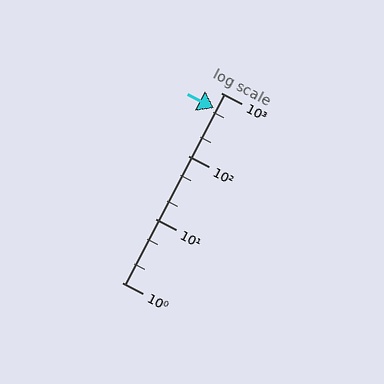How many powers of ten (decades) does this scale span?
The scale spans 3 decades, from 1 to 1000.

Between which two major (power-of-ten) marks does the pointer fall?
The pointer is between 100 and 1000.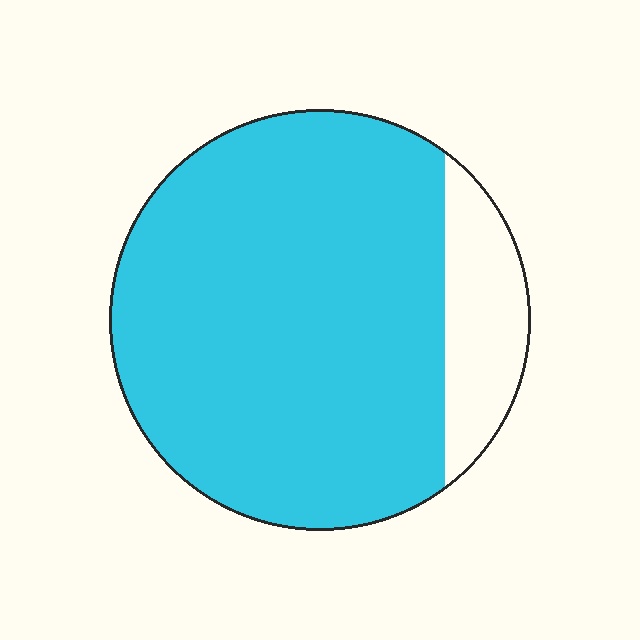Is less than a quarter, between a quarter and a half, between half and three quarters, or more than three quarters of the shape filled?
More than three quarters.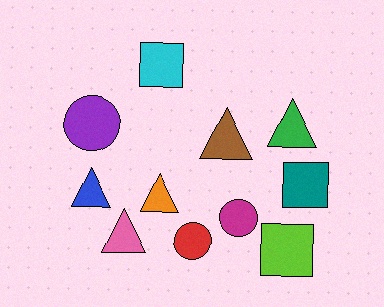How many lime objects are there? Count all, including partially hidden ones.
There is 1 lime object.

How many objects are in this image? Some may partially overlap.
There are 11 objects.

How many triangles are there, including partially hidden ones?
There are 5 triangles.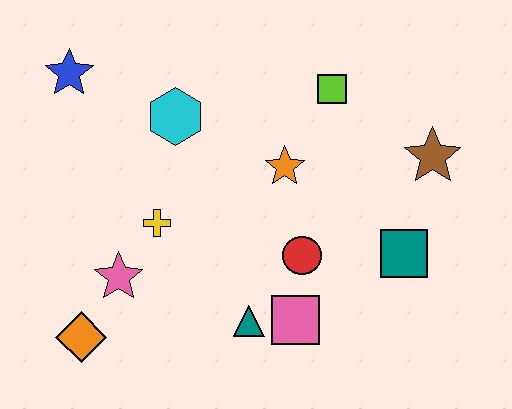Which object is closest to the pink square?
The teal triangle is closest to the pink square.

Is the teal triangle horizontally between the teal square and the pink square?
No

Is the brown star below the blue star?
Yes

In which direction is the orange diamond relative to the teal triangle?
The orange diamond is to the left of the teal triangle.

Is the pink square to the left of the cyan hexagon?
No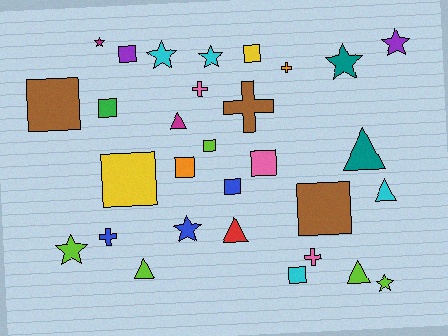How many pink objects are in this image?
There are 3 pink objects.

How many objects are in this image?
There are 30 objects.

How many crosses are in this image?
There are 5 crosses.